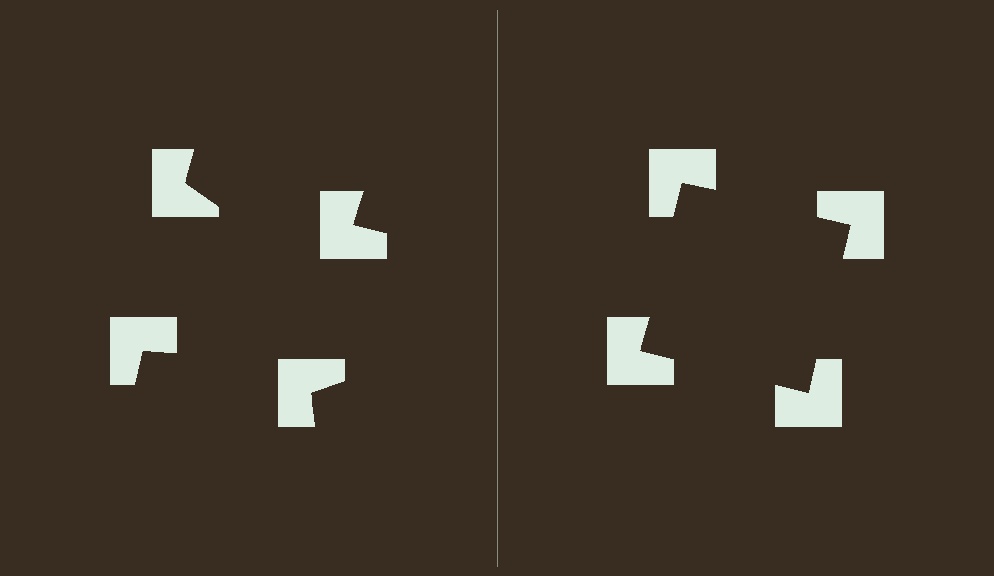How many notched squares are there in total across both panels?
8 — 4 on each side.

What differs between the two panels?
The notched squares are positioned identically on both sides; only the wedge orientations differ. On the right they align to a square; on the left they are misaligned.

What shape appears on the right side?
An illusory square.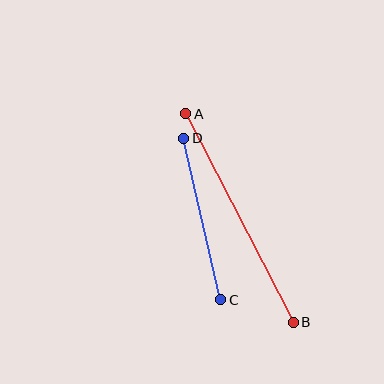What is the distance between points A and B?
The distance is approximately 235 pixels.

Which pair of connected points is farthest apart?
Points A and B are farthest apart.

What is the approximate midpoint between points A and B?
The midpoint is at approximately (239, 218) pixels.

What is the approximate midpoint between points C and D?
The midpoint is at approximately (202, 219) pixels.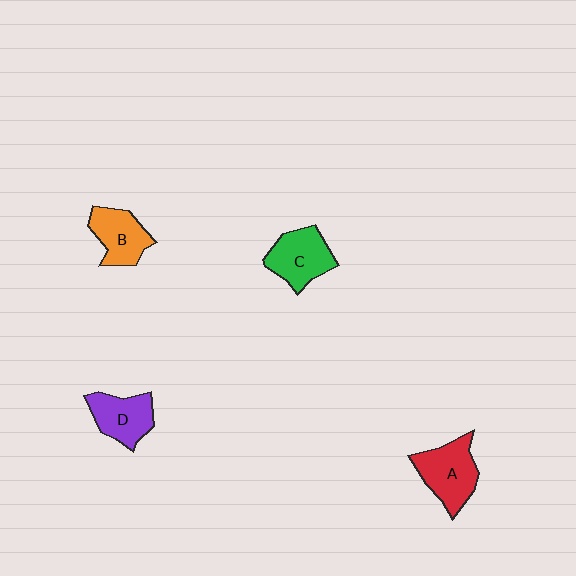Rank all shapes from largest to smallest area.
From largest to smallest: A (red), C (green), D (purple), B (orange).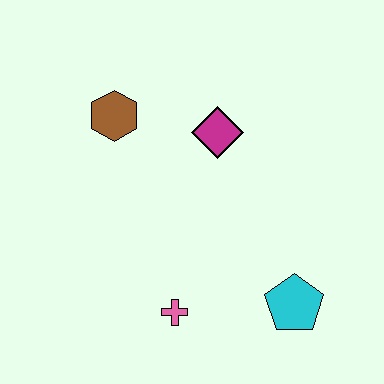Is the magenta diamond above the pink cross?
Yes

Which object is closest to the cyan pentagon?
The pink cross is closest to the cyan pentagon.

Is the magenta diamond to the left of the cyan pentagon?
Yes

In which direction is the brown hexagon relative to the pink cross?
The brown hexagon is above the pink cross.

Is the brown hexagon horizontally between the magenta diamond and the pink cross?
No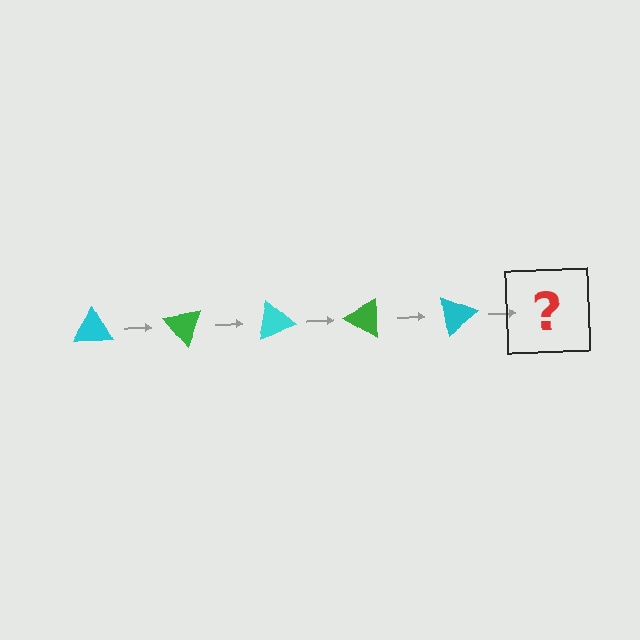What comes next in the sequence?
The next element should be a green triangle, rotated 250 degrees from the start.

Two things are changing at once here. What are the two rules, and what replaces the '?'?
The two rules are that it rotates 50 degrees each step and the color cycles through cyan and green. The '?' should be a green triangle, rotated 250 degrees from the start.